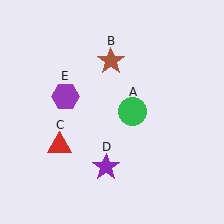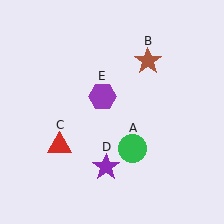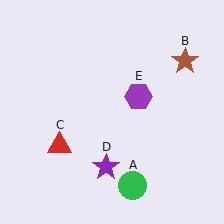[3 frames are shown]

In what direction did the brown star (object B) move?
The brown star (object B) moved right.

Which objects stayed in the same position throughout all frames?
Red triangle (object C) and purple star (object D) remained stationary.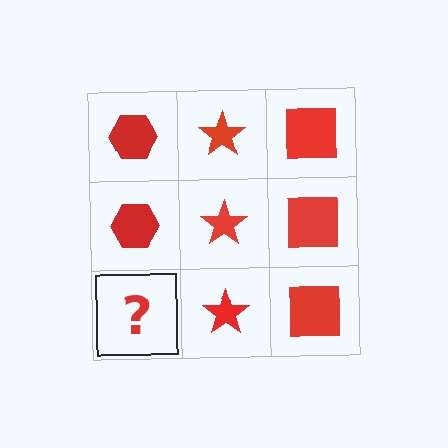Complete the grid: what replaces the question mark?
The question mark should be replaced with a red hexagon.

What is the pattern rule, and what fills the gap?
The rule is that each column has a consistent shape. The gap should be filled with a red hexagon.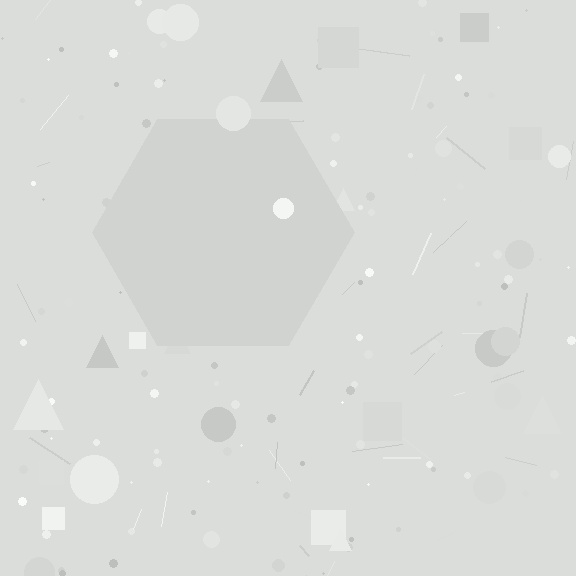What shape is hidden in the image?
A hexagon is hidden in the image.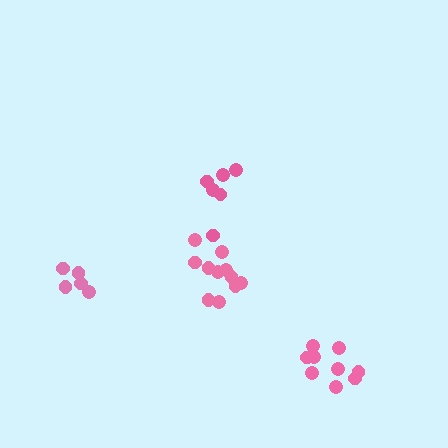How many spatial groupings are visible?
There are 4 spatial groupings.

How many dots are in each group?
Group 1: 5 dots, Group 2: 9 dots, Group 3: 6 dots, Group 4: 11 dots (31 total).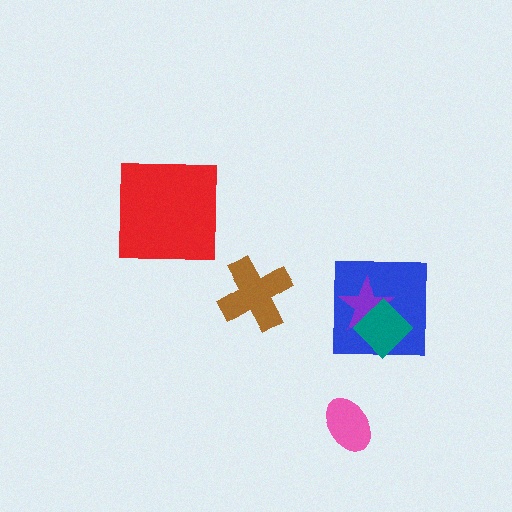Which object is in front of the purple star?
The teal diamond is in front of the purple star.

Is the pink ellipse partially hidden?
No, no other shape covers it.